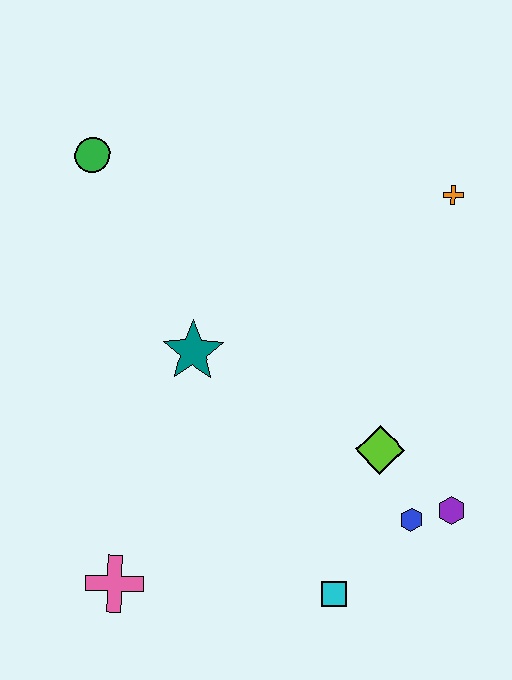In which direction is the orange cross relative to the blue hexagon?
The orange cross is above the blue hexagon.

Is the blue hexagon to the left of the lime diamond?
No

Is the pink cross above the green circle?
No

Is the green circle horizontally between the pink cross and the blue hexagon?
No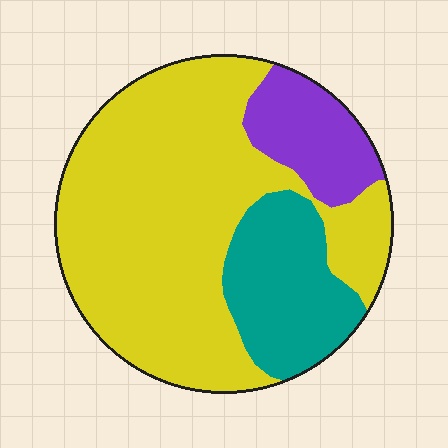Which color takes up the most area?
Yellow, at roughly 65%.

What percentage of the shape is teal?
Teal covers 20% of the shape.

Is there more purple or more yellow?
Yellow.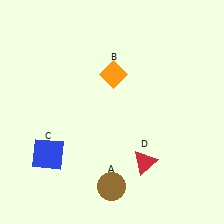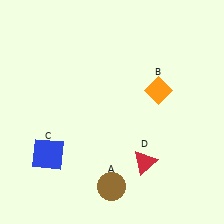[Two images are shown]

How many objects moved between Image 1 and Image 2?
1 object moved between the two images.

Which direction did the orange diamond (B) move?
The orange diamond (B) moved right.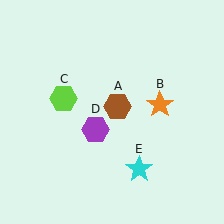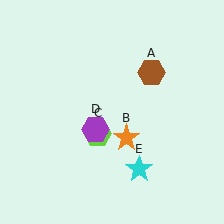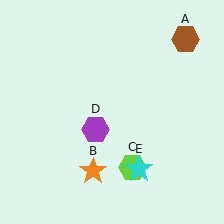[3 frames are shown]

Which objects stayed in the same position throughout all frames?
Purple hexagon (object D) and cyan star (object E) remained stationary.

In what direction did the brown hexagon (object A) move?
The brown hexagon (object A) moved up and to the right.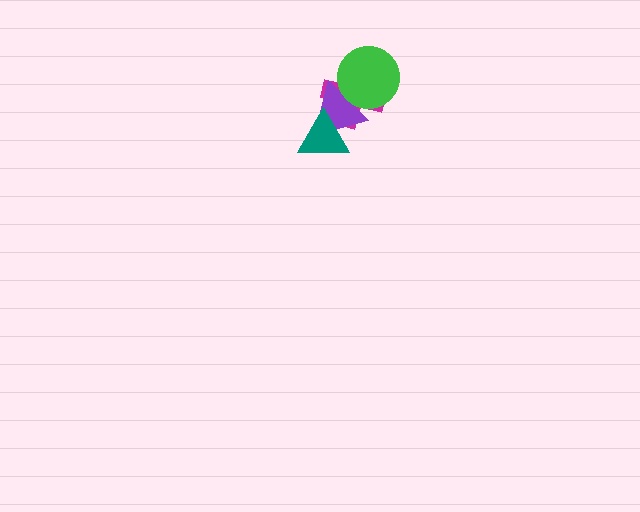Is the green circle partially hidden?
No, no other shape covers it.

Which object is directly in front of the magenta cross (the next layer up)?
The purple triangle is directly in front of the magenta cross.